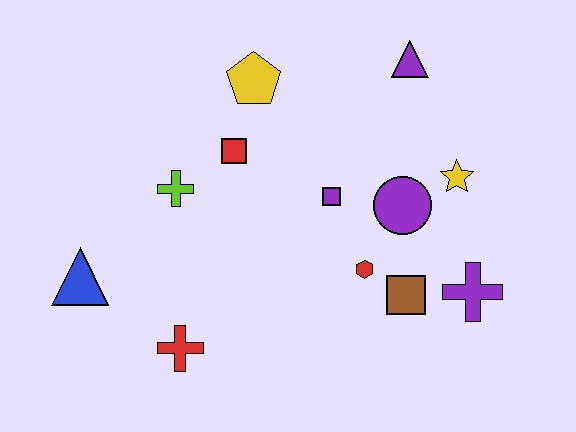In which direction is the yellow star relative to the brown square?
The yellow star is above the brown square.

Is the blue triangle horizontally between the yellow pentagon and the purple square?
No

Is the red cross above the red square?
No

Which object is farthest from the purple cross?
The blue triangle is farthest from the purple cross.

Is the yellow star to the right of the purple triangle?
Yes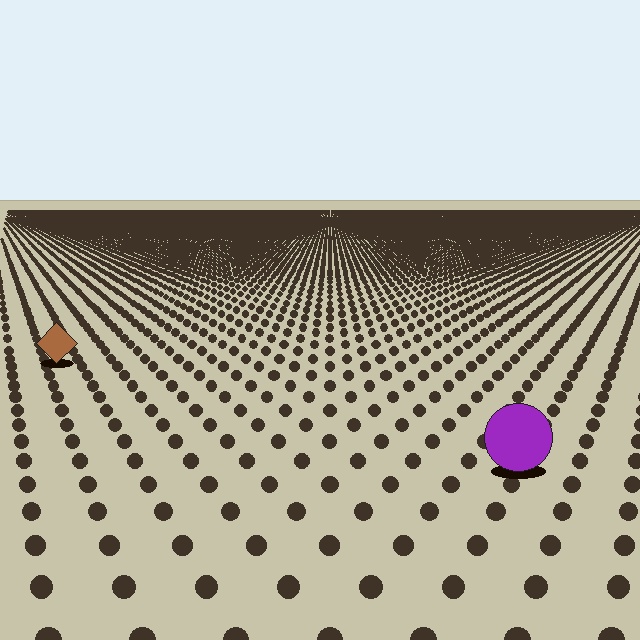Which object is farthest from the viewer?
The brown diamond is farthest from the viewer. It appears smaller and the ground texture around it is denser.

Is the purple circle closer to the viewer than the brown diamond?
Yes. The purple circle is closer — you can tell from the texture gradient: the ground texture is coarser near it.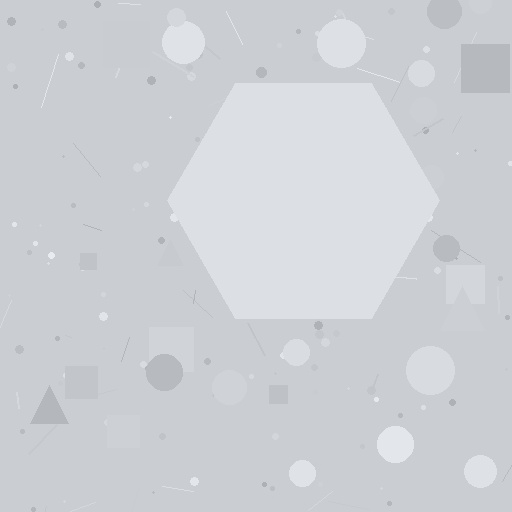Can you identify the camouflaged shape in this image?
The camouflaged shape is a hexagon.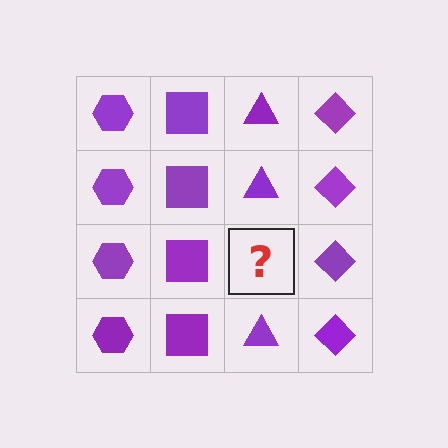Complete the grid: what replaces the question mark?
The question mark should be replaced with a purple triangle.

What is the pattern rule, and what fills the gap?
The rule is that each column has a consistent shape. The gap should be filled with a purple triangle.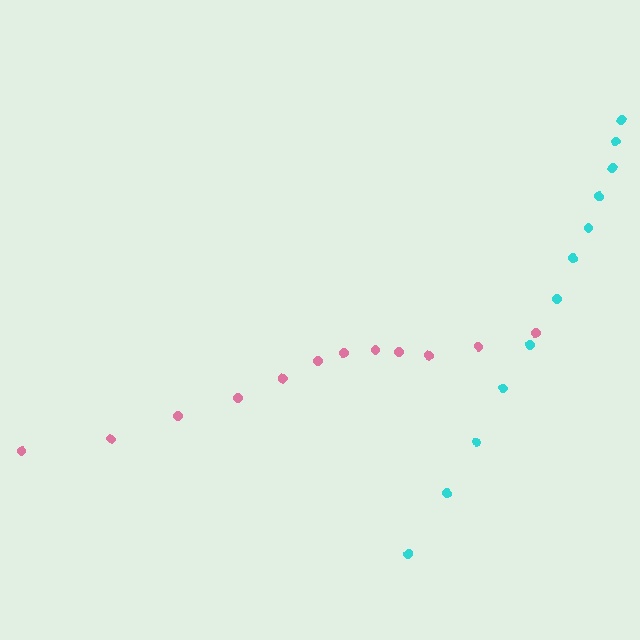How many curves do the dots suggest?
There are 2 distinct paths.